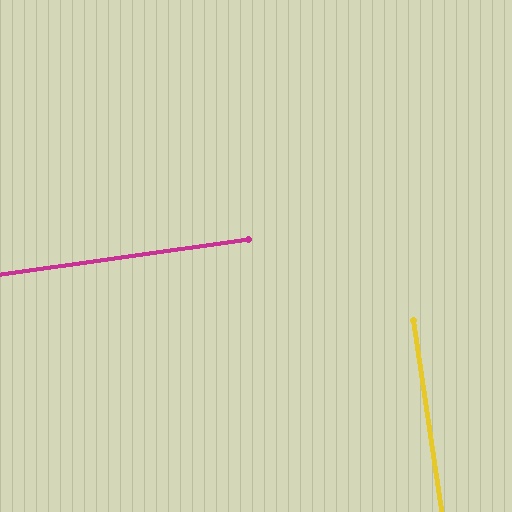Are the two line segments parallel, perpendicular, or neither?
Perpendicular — they meet at approximately 90°.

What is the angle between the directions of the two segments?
Approximately 90 degrees.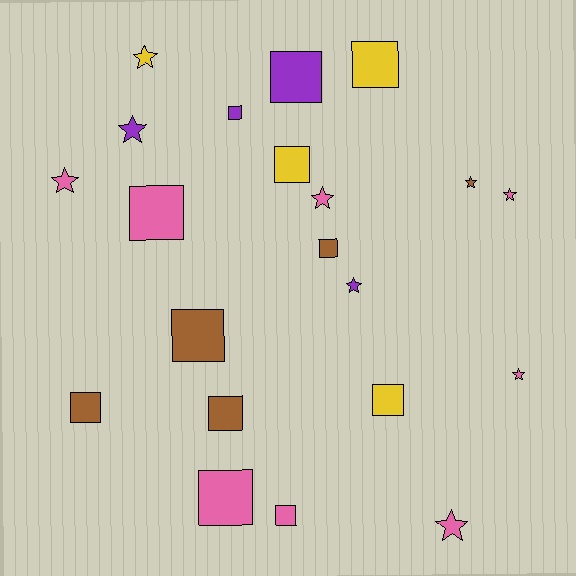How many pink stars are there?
There are 5 pink stars.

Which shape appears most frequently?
Square, with 12 objects.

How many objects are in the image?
There are 21 objects.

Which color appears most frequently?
Pink, with 8 objects.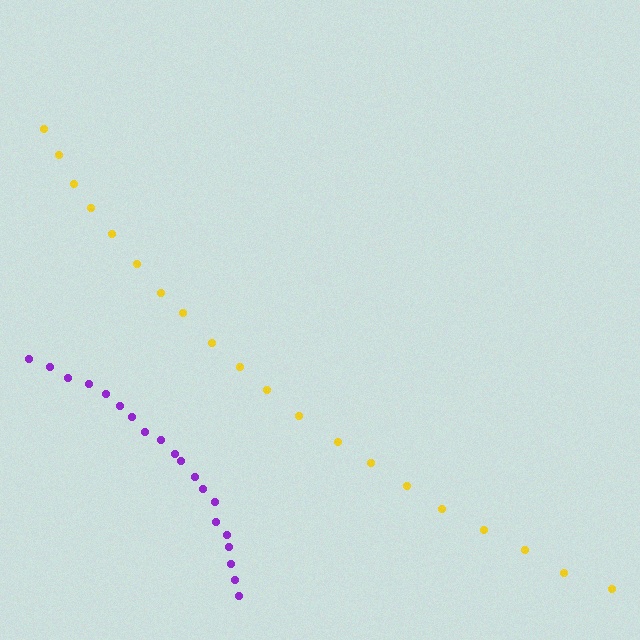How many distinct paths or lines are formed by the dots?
There are 2 distinct paths.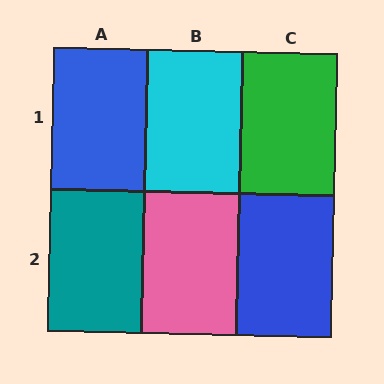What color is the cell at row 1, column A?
Blue.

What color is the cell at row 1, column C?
Green.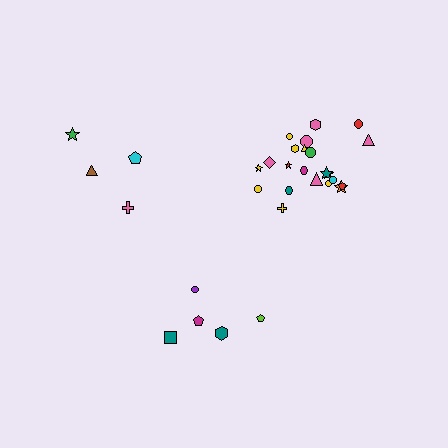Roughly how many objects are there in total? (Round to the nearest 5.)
Roughly 30 objects in total.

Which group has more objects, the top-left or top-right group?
The top-right group.